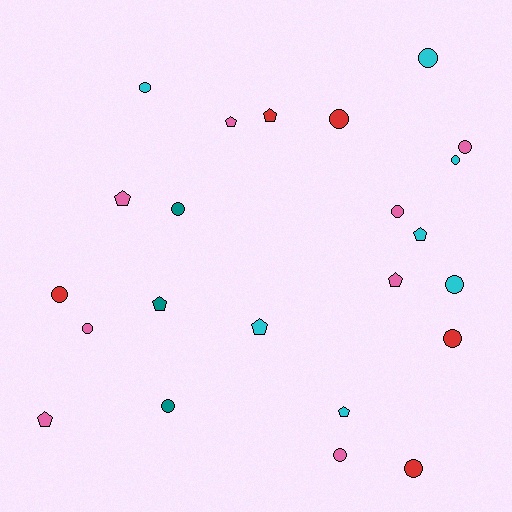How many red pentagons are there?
There is 1 red pentagon.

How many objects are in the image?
There are 23 objects.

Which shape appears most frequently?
Circle, with 14 objects.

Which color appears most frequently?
Pink, with 8 objects.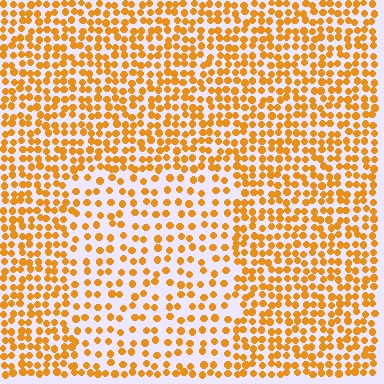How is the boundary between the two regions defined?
The boundary is defined by a change in element density (approximately 1.8x ratio). All elements are the same color, size, and shape.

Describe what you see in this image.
The image contains small orange elements arranged at two different densities. A rectangle-shaped region is visible where the elements are less densely packed than the surrounding area.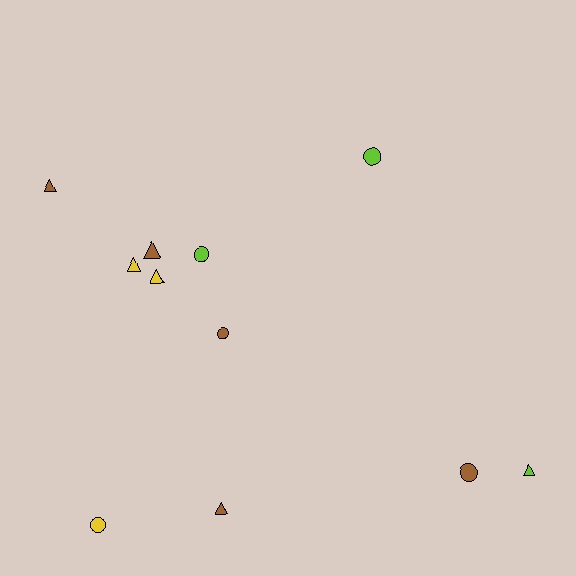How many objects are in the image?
There are 11 objects.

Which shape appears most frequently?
Triangle, with 6 objects.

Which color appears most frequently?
Brown, with 5 objects.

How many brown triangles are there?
There are 3 brown triangles.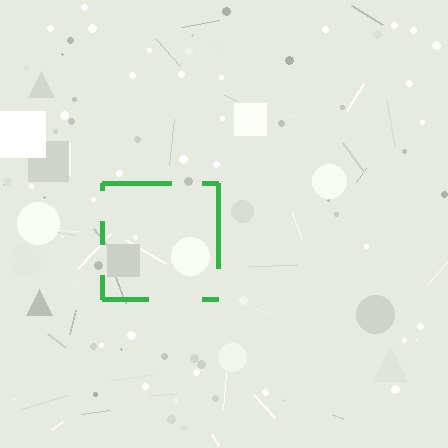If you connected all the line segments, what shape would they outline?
They would outline a square.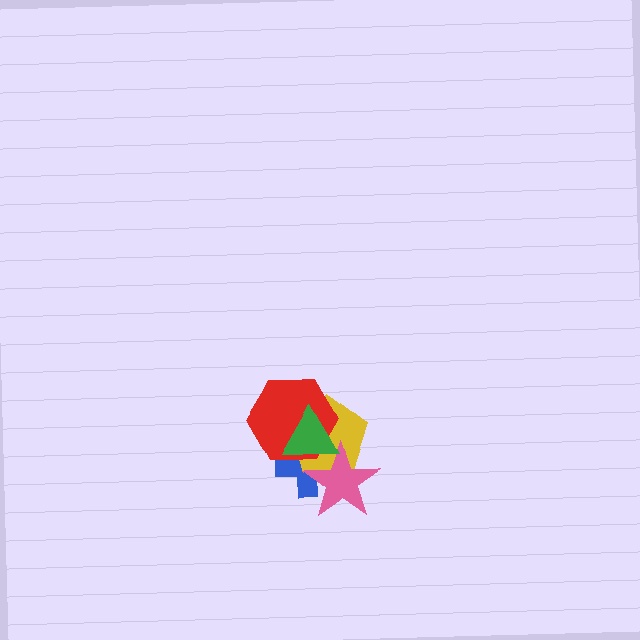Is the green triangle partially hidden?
No, no other shape covers it.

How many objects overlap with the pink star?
3 objects overlap with the pink star.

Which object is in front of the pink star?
The green triangle is in front of the pink star.